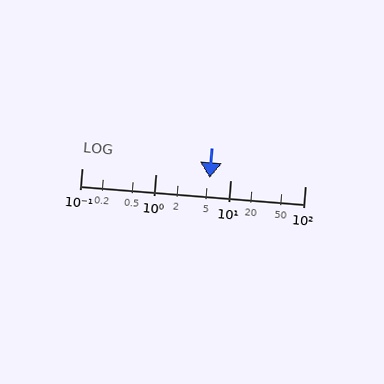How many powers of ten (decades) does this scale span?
The scale spans 3 decades, from 0.1 to 100.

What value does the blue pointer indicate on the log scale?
The pointer indicates approximately 5.3.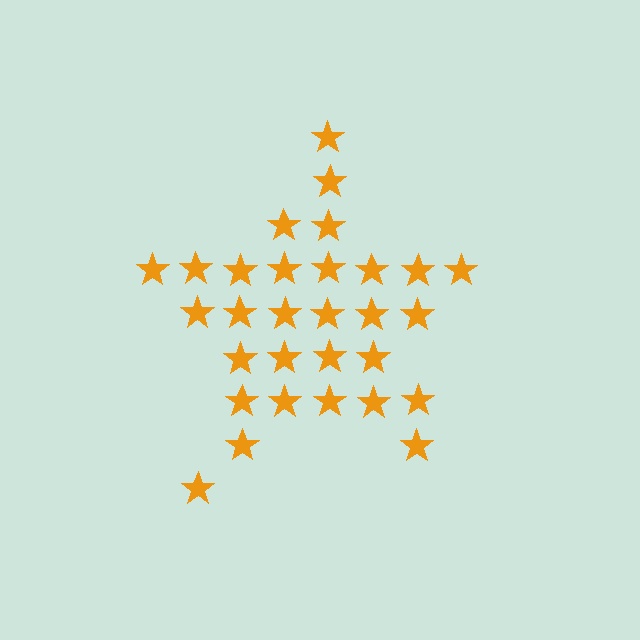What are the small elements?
The small elements are stars.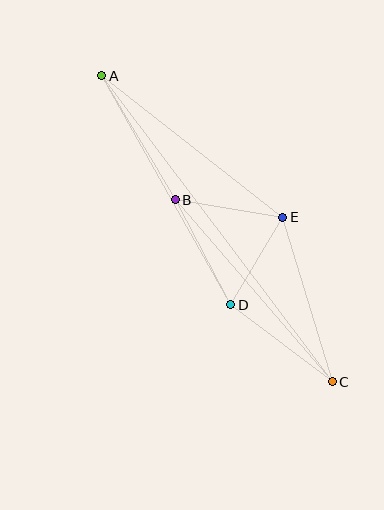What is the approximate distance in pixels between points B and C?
The distance between B and C is approximately 240 pixels.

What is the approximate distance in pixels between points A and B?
The distance between A and B is approximately 144 pixels.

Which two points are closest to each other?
Points D and E are closest to each other.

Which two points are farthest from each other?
Points A and C are farthest from each other.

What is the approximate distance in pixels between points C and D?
The distance between C and D is approximately 127 pixels.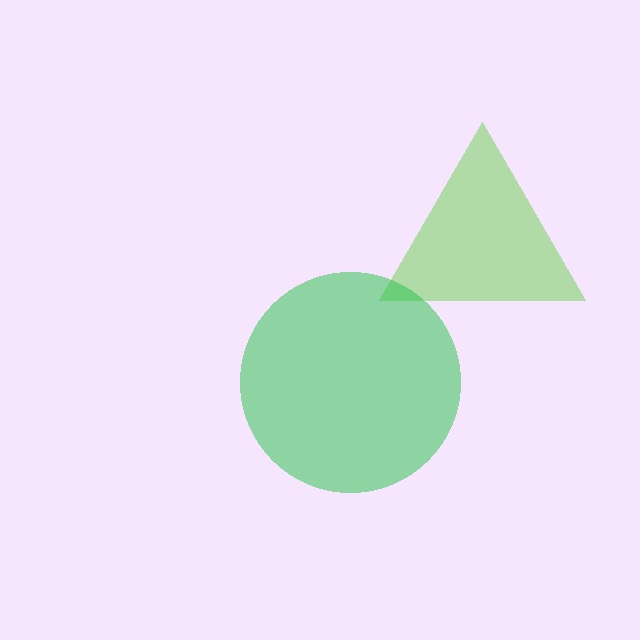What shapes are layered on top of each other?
The layered shapes are: a lime triangle, a green circle.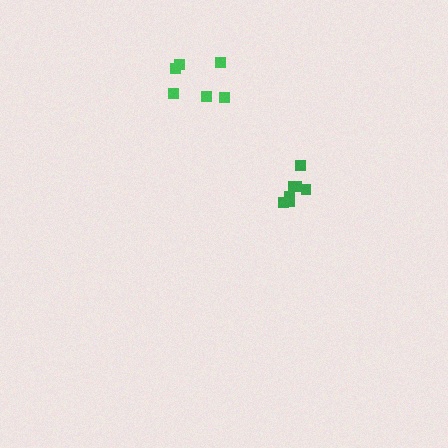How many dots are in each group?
Group 1: 7 dots, Group 2: 6 dots (13 total).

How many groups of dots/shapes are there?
There are 2 groups.